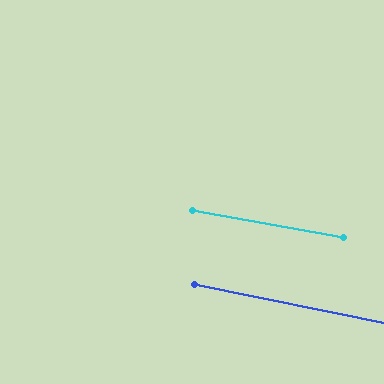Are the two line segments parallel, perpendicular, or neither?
Parallel — their directions differ by only 1.5°.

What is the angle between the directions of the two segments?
Approximately 1 degree.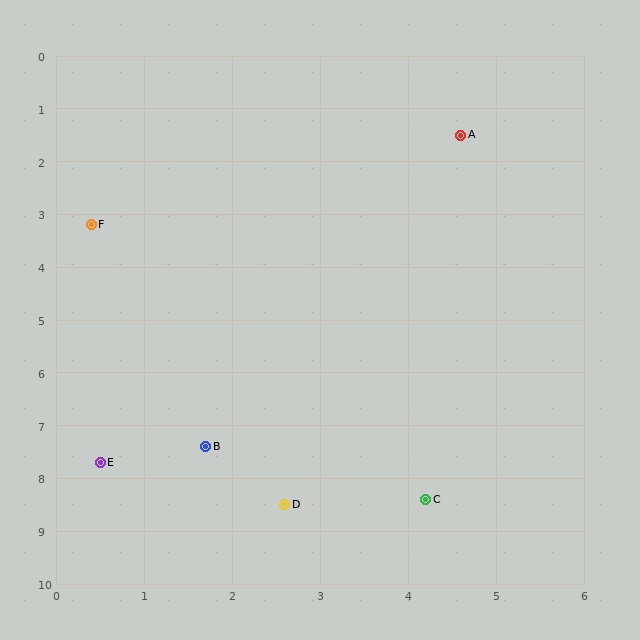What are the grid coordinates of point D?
Point D is at approximately (2.6, 8.5).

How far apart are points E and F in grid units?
Points E and F are about 4.5 grid units apart.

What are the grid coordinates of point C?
Point C is at approximately (4.2, 8.4).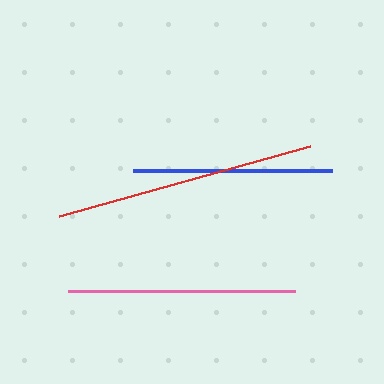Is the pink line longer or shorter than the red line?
The red line is longer than the pink line.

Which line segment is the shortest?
The blue line is the shortest at approximately 199 pixels.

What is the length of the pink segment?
The pink segment is approximately 227 pixels long.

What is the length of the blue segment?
The blue segment is approximately 199 pixels long.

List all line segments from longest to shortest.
From longest to shortest: red, pink, blue.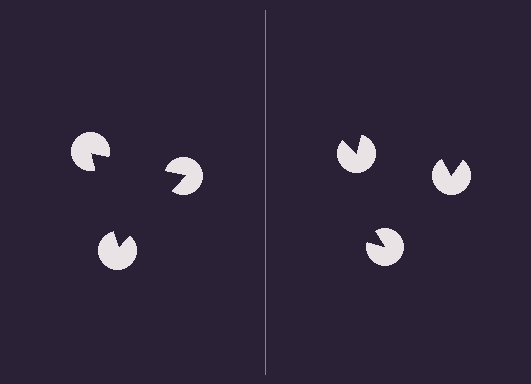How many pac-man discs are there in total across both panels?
6 — 3 on each side.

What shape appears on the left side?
An illusory triangle.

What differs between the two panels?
The pac-man discs are positioned identically on both sides; only the wedge orientations differ. On the left they align to a triangle; on the right they are misaligned.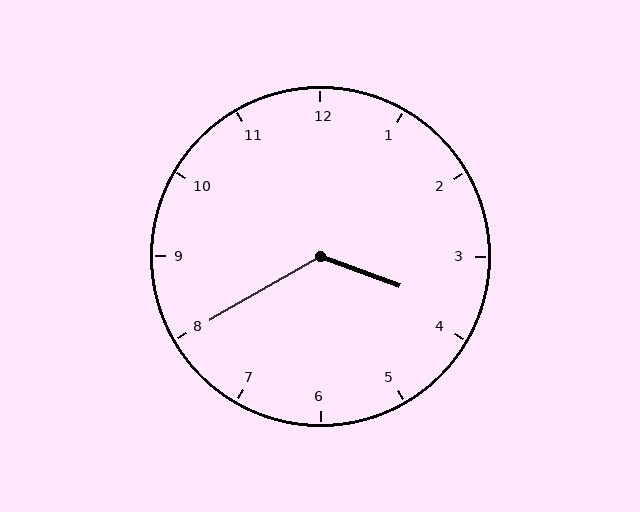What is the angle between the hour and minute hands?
Approximately 130 degrees.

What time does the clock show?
3:40.